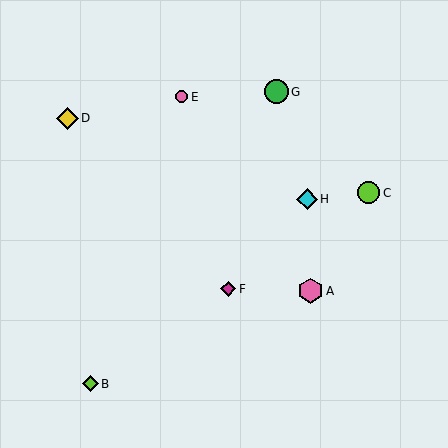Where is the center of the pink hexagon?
The center of the pink hexagon is at (310, 291).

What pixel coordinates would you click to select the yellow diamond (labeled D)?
Click at (68, 118) to select the yellow diamond D.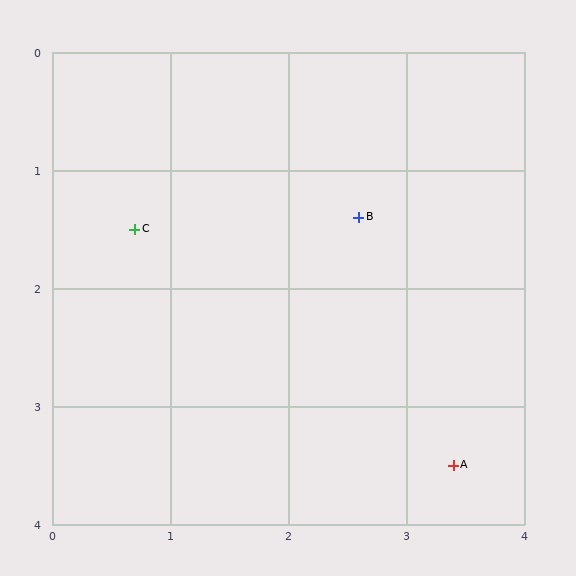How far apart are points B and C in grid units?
Points B and C are about 1.9 grid units apart.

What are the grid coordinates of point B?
Point B is at approximately (2.6, 1.4).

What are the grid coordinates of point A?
Point A is at approximately (3.4, 3.5).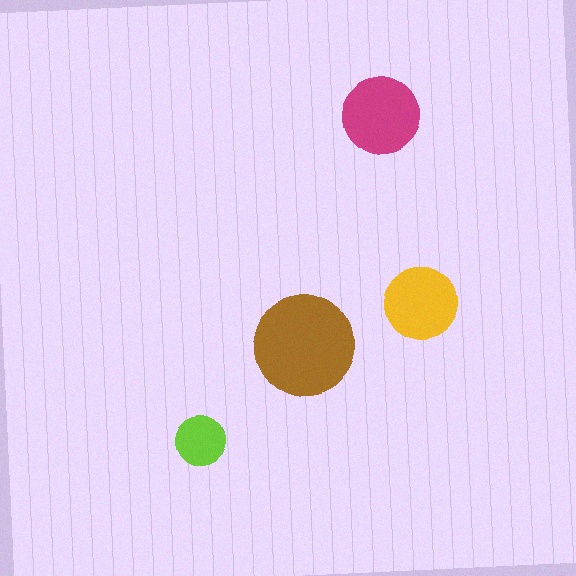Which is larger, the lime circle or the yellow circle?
The yellow one.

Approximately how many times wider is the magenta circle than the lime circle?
About 1.5 times wider.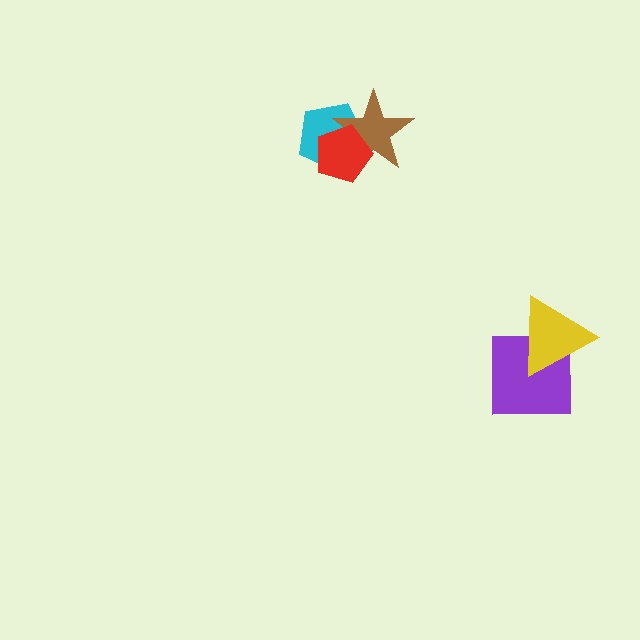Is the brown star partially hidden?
Yes, it is partially covered by another shape.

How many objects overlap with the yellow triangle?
1 object overlaps with the yellow triangle.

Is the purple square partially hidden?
Yes, it is partially covered by another shape.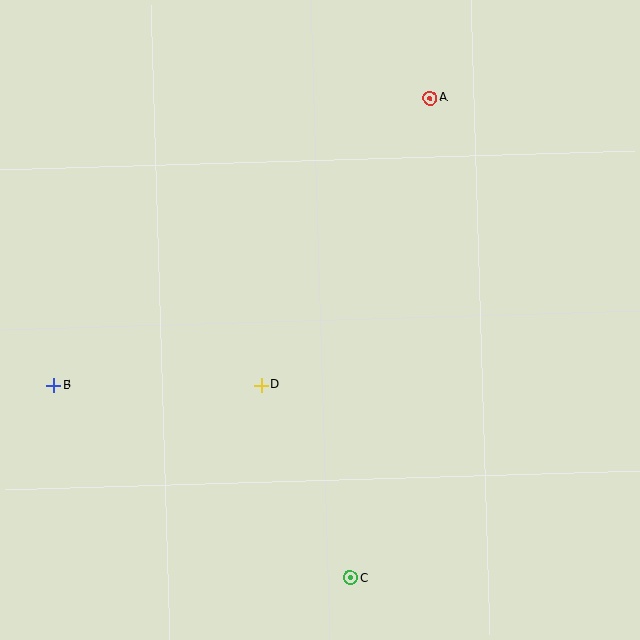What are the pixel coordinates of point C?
Point C is at (350, 578).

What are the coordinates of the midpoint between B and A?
The midpoint between B and A is at (242, 242).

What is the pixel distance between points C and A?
The distance between C and A is 487 pixels.